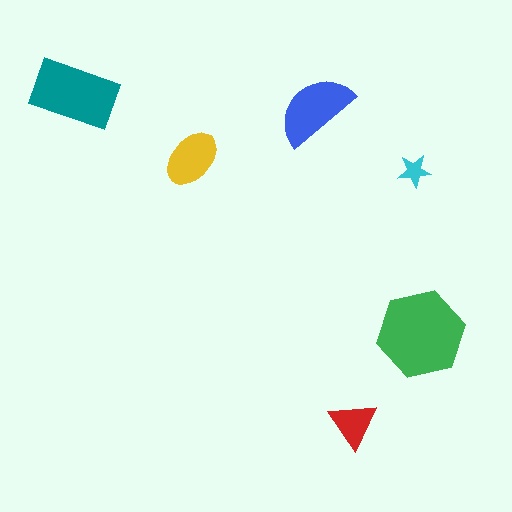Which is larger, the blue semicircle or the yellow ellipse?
The blue semicircle.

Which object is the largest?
The green hexagon.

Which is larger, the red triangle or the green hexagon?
The green hexagon.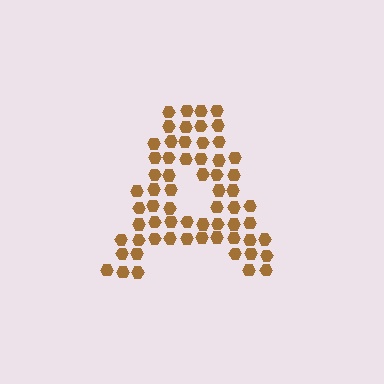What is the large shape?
The large shape is the letter A.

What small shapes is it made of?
It is made of small hexagons.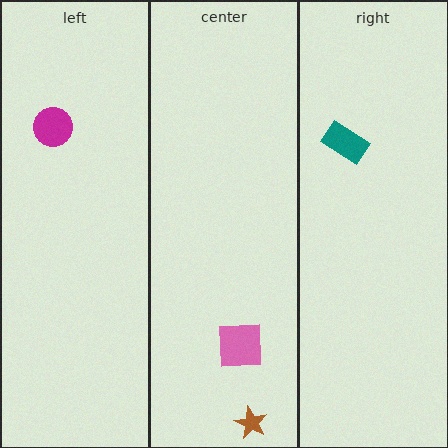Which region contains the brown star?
The center region.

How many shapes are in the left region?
1.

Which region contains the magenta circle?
The left region.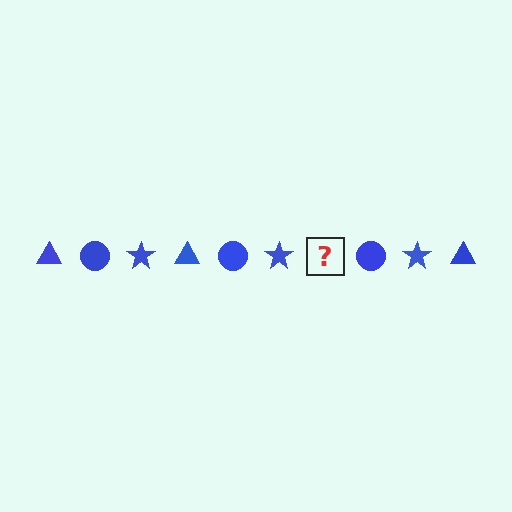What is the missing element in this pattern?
The missing element is a blue triangle.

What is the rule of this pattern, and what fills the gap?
The rule is that the pattern cycles through triangle, circle, star shapes in blue. The gap should be filled with a blue triangle.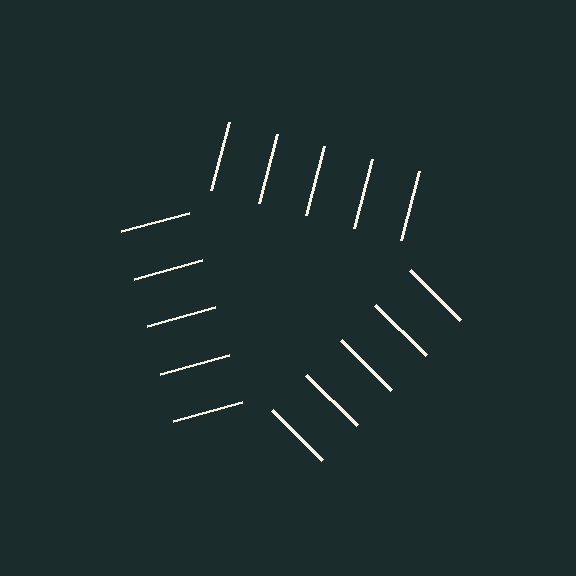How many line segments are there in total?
15 — 5 along each of the 3 edges.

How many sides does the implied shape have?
3 sides — the line-ends trace a triangle.